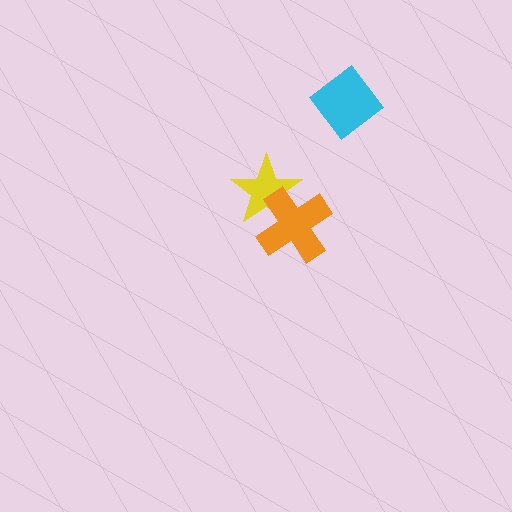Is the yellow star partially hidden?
Yes, it is partially covered by another shape.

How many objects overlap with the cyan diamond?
0 objects overlap with the cyan diamond.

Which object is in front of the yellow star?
The orange cross is in front of the yellow star.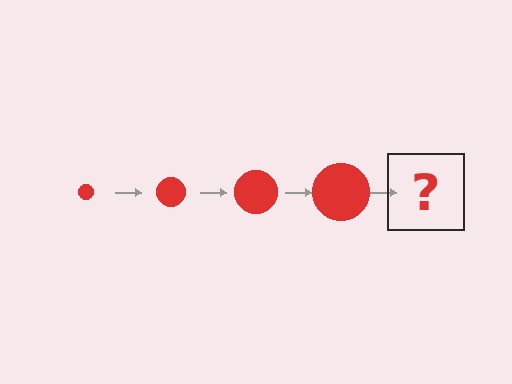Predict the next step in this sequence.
The next step is a red circle, larger than the previous one.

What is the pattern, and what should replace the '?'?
The pattern is that the circle gets progressively larger each step. The '?' should be a red circle, larger than the previous one.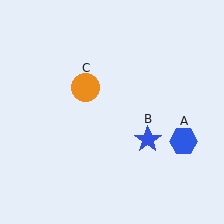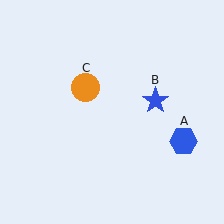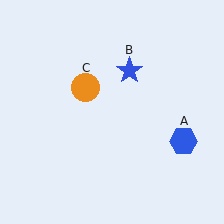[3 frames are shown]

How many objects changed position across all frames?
1 object changed position: blue star (object B).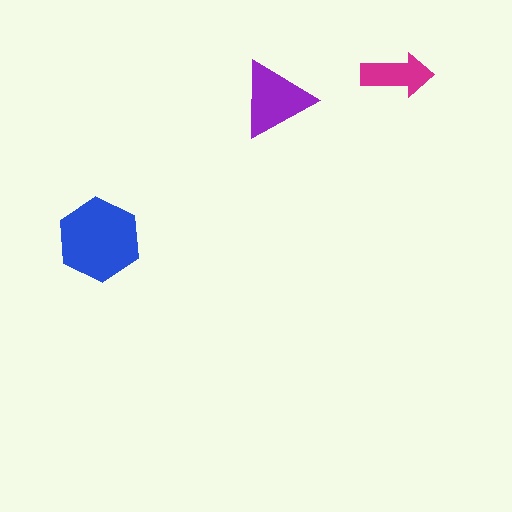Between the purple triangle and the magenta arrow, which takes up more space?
The purple triangle.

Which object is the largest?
The blue hexagon.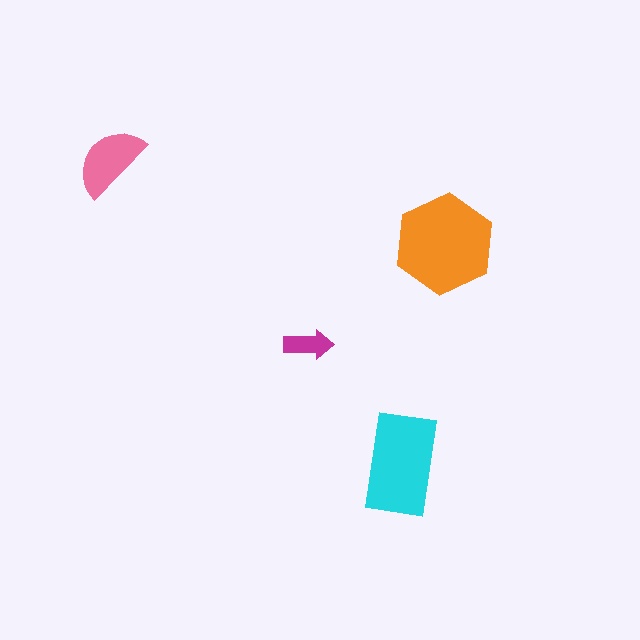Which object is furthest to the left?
The pink semicircle is leftmost.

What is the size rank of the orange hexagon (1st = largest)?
1st.